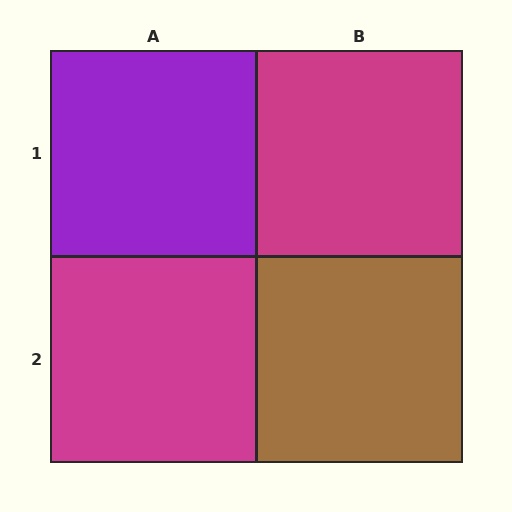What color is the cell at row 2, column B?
Brown.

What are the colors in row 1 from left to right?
Purple, magenta.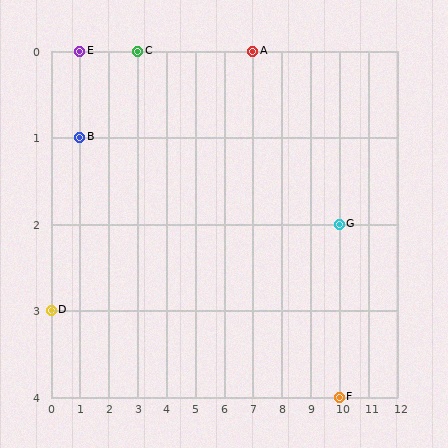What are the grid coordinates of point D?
Point D is at grid coordinates (0, 3).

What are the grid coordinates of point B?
Point B is at grid coordinates (1, 1).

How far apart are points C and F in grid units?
Points C and F are 7 columns and 4 rows apart (about 8.1 grid units diagonally).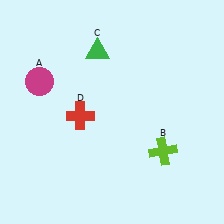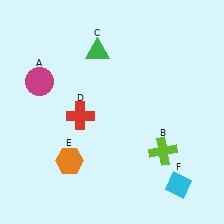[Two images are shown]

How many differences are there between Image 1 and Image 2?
There are 2 differences between the two images.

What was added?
An orange hexagon (E), a cyan diamond (F) were added in Image 2.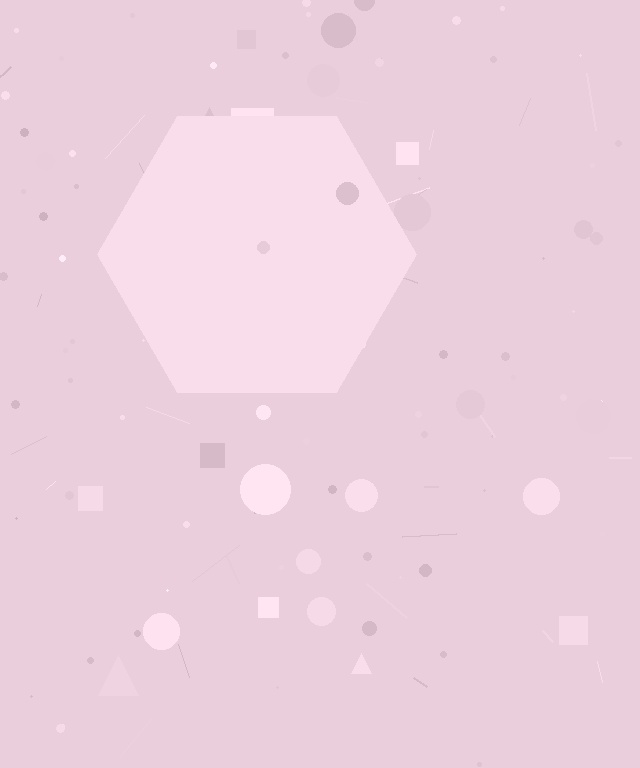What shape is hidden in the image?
A hexagon is hidden in the image.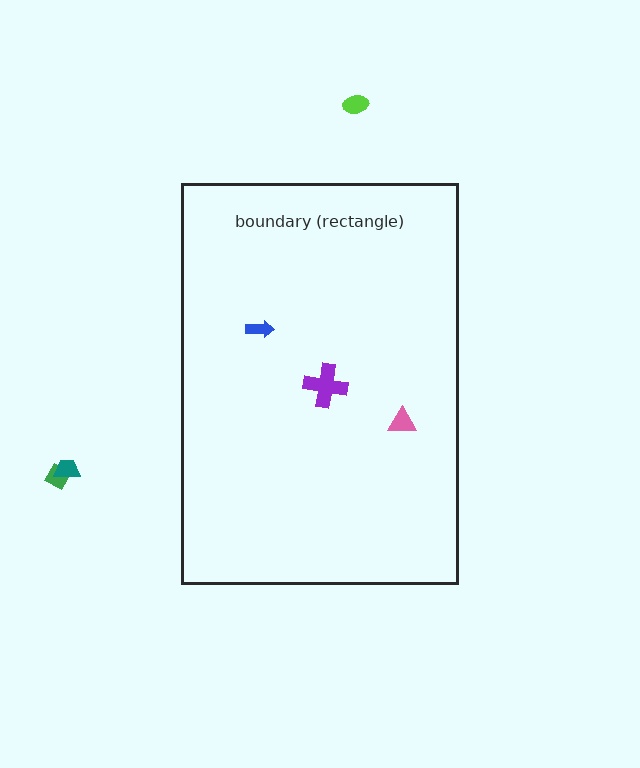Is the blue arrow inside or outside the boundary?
Inside.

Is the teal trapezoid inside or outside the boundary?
Outside.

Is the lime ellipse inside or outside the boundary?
Outside.